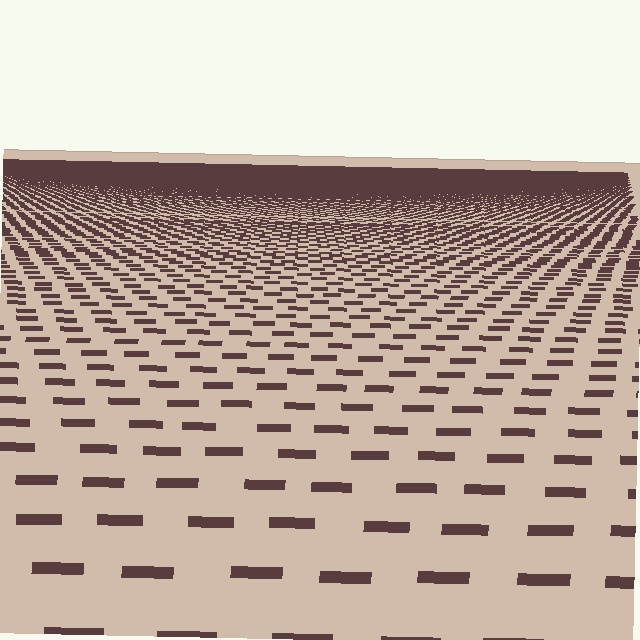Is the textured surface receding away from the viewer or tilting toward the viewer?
The surface is receding away from the viewer. Texture elements get smaller and denser toward the top.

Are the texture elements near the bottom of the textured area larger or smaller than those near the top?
Larger. Near the bottom, elements are closer to the viewer and appear at a bigger on-screen size.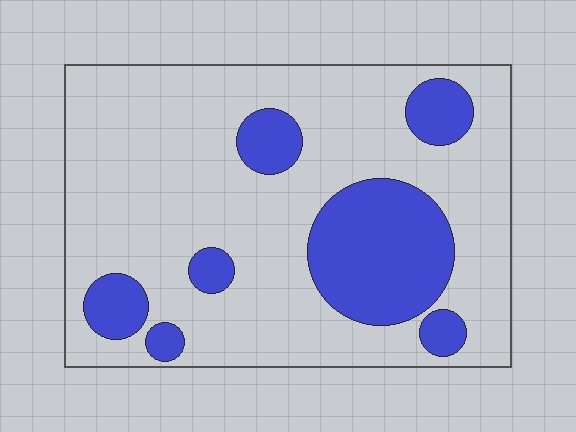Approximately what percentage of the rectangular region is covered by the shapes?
Approximately 25%.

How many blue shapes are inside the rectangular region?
7.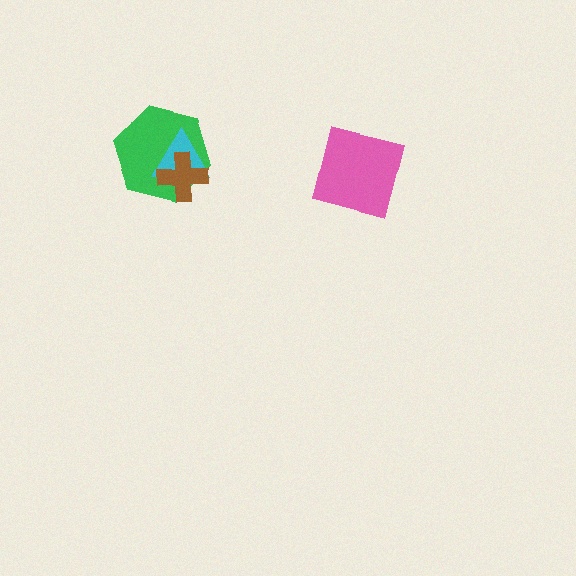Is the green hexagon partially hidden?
Yes, it is partially covered by another shape.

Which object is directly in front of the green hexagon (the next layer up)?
The cyan triangle is directly in front of the green hexagon.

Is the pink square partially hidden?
No, no other shape covers it.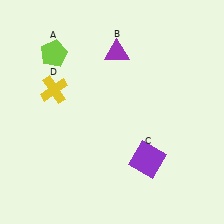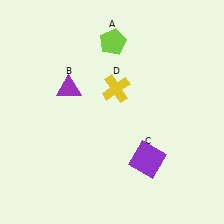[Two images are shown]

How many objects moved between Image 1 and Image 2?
3 objects moved between the two images.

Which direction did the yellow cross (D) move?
The yellow cross (D) moved right.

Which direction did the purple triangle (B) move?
The purple triangle (B) moved left.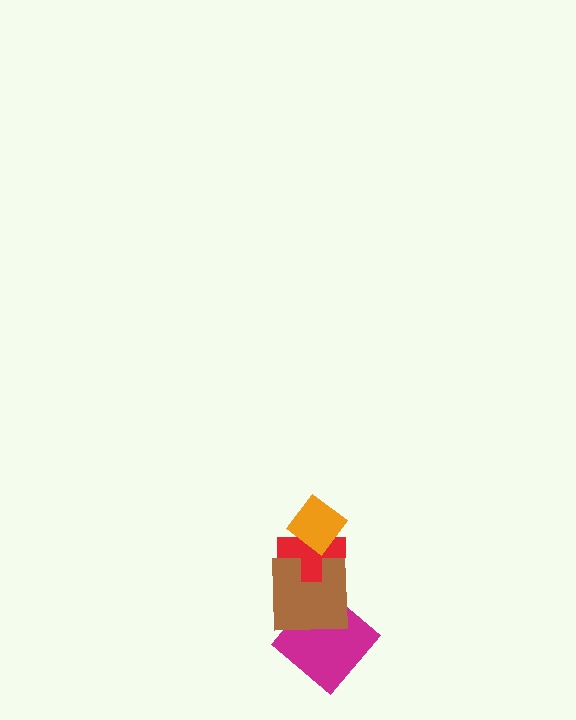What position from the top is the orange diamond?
The orange diamond is 1st from the top.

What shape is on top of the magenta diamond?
The brown square is on top of the magenta diamond.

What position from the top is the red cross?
The red cross is 2nd from the top.